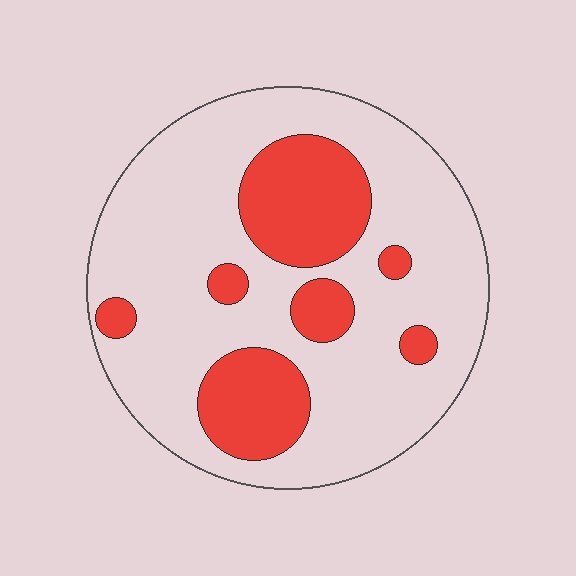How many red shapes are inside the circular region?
7.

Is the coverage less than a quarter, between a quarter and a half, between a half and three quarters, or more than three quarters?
Between a quarter and a half.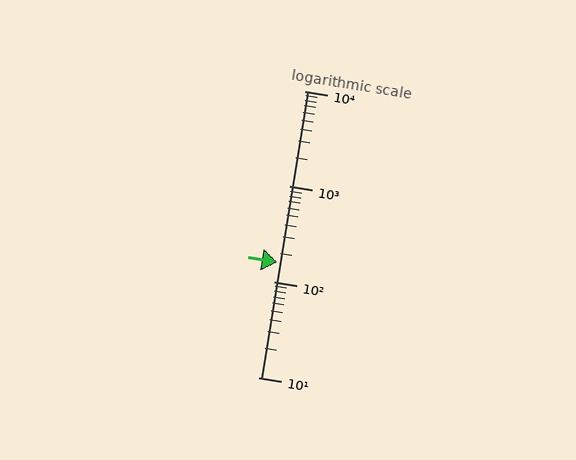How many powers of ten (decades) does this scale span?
The scale spans 3 decades, from 10 to 10000.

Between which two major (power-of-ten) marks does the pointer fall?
The pointer is between 100 and 1000.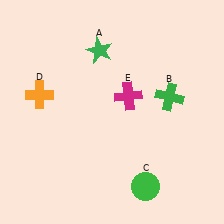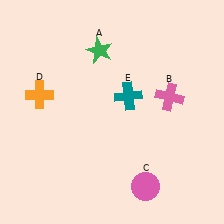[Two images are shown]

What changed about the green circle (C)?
In Image 1, C is green. In Image 2, it changed to pink.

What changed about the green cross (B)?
In Image 1, B is green. In Image 2, it changed to pink.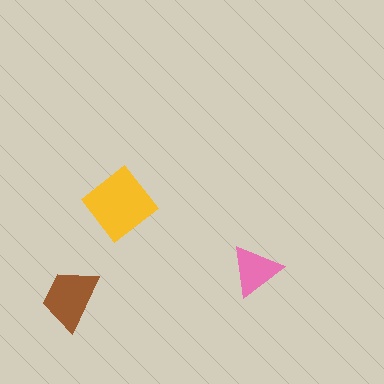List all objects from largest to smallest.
The yellow diamond, the brown trapezoid, the pink triangle.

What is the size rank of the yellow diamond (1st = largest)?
1st.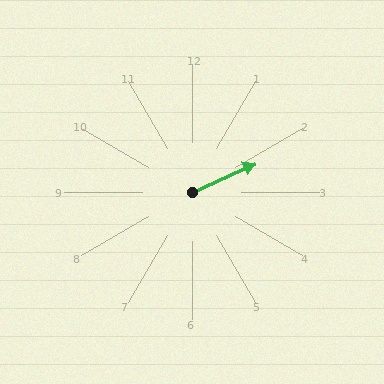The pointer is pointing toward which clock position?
Roughly 2 o'clock.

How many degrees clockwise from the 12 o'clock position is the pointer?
Approximately 66 degrees.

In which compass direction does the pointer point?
Northeast.